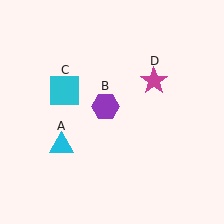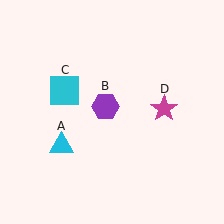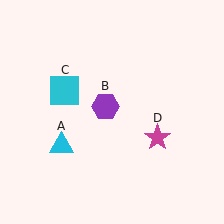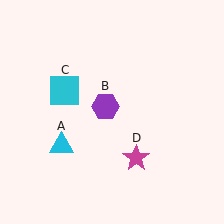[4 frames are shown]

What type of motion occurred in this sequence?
The magenta star (object D) rotated clockwise around the center of the scene.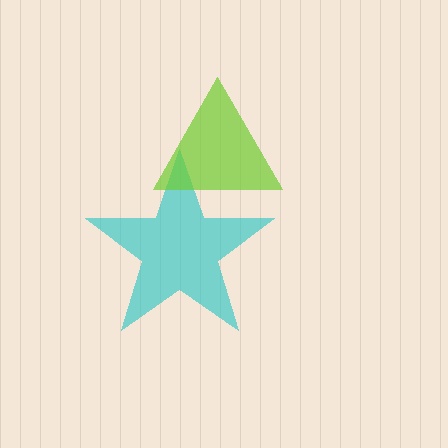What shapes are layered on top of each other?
The layered shapes are: a cyan star, a lime triangle.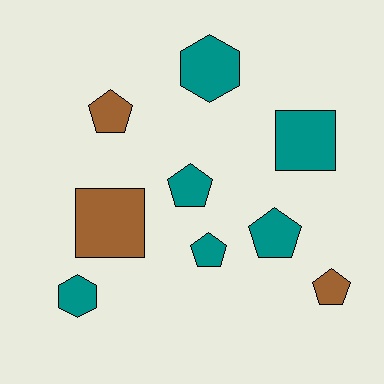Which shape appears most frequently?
Pentagon, with 5 objects.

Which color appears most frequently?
Teal, with 6 objects.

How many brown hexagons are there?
There are no brown hexagons.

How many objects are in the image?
There are 9 objects.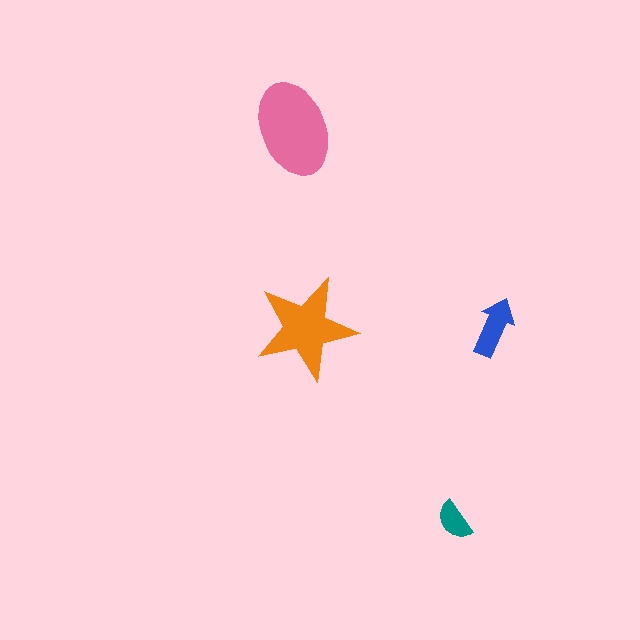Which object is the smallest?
The teal semicircle.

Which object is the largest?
The pink ellipse.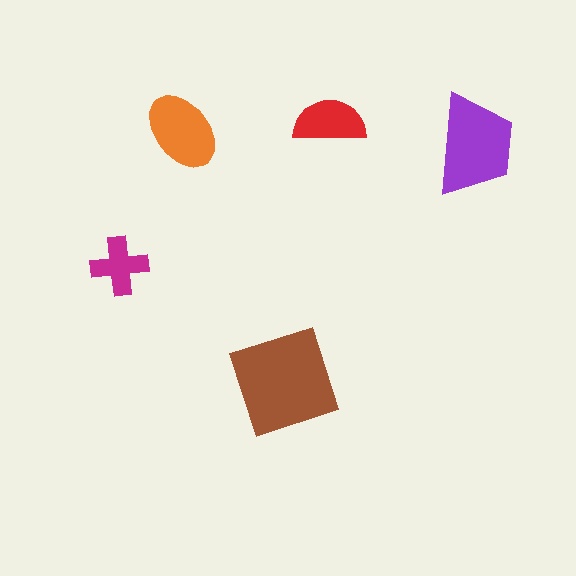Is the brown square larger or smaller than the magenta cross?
Larger.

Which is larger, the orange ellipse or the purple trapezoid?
The purple trapezoid.